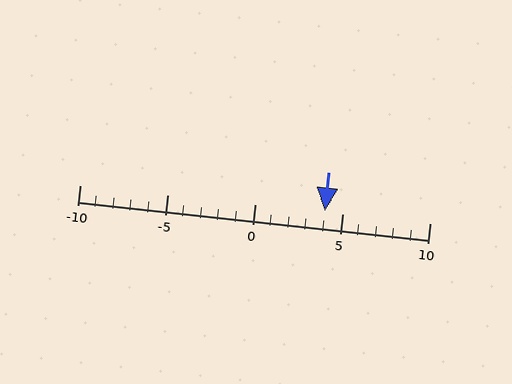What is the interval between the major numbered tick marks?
The major tick marks are spaced 5 units apart.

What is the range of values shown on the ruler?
The ruler shows values from -10 to 10.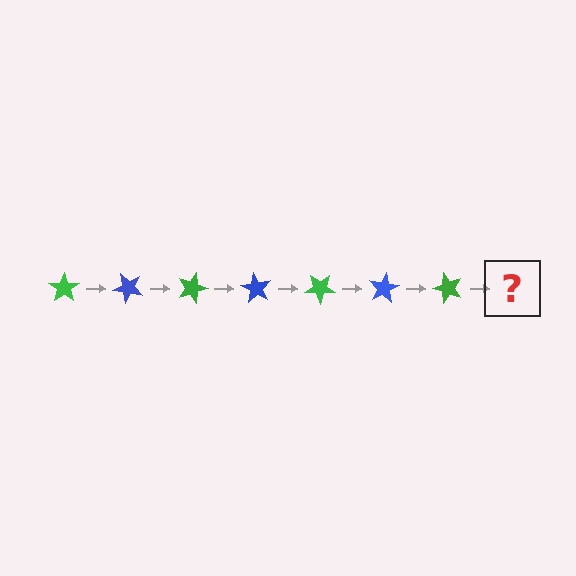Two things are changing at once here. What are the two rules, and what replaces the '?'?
The two rules are that it rotates 45 degrees each step and the color cycles through green and blue. The '?' should be a blue star, rotated 315 degrees from the start.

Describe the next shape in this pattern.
It should be a blue star, rotated 315 degrees from the start.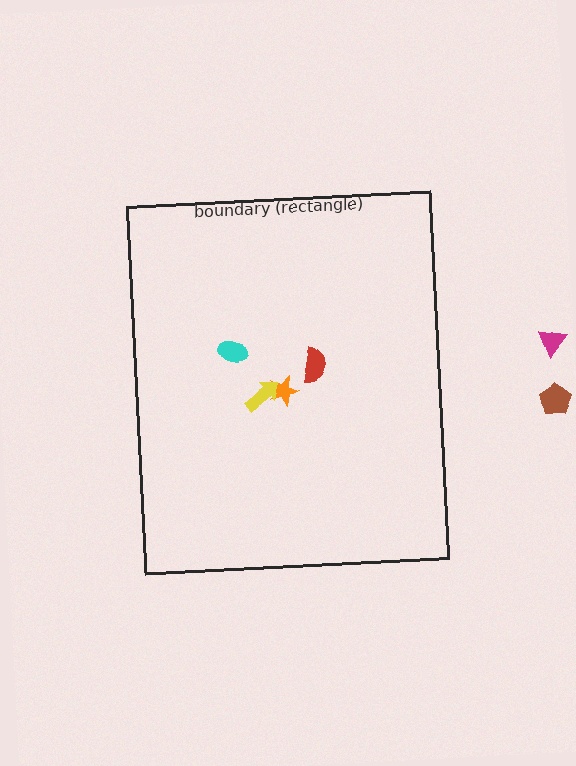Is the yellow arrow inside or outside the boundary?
Inside.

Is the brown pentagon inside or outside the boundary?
Outside.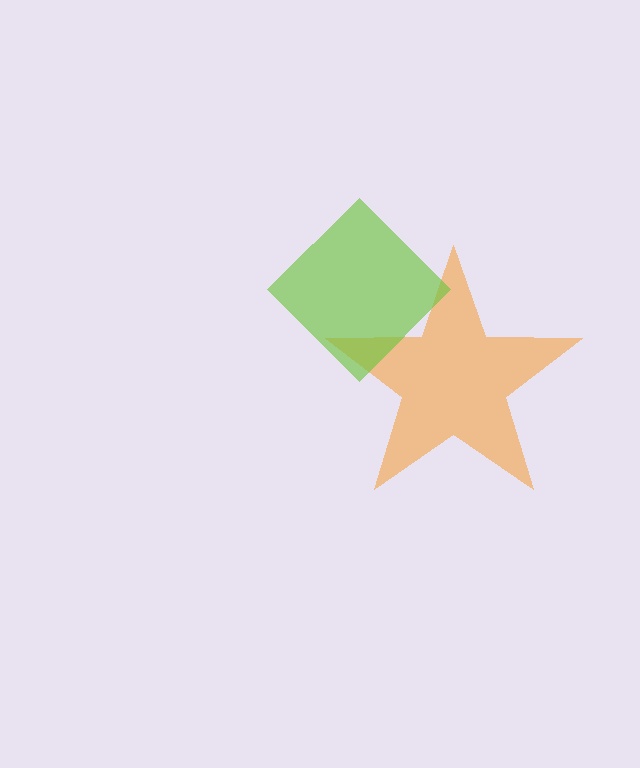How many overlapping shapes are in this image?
There are 2 overlapping shapes in the image.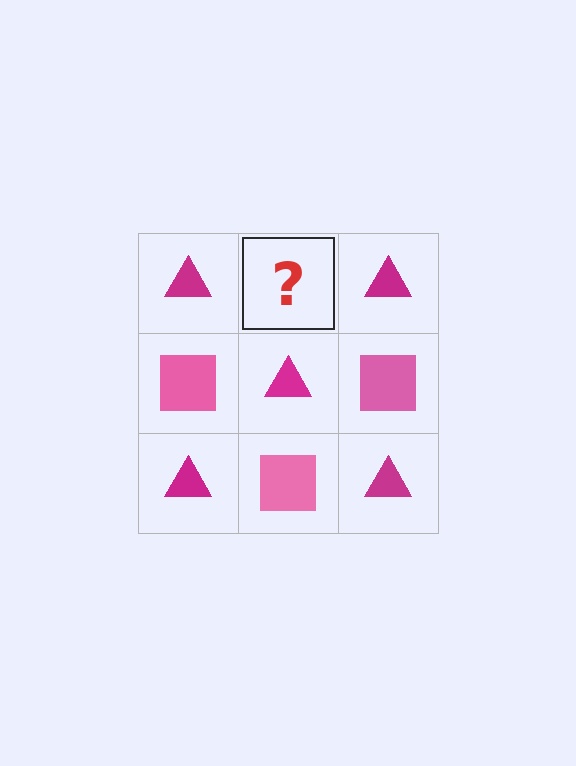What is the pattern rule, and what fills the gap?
The rule is that it alternates magenta triangle and pink square in a checkerboard pattern. The gap should be filled with a pink square.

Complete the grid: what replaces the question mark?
The question mark should be replaced with a pink square.